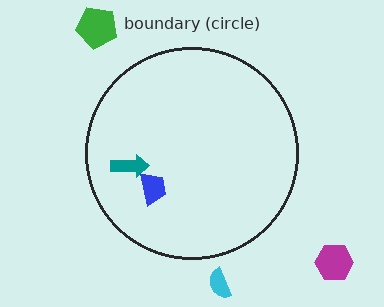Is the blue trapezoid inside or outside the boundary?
Inside.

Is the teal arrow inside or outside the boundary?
Inside.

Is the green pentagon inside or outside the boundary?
Outside.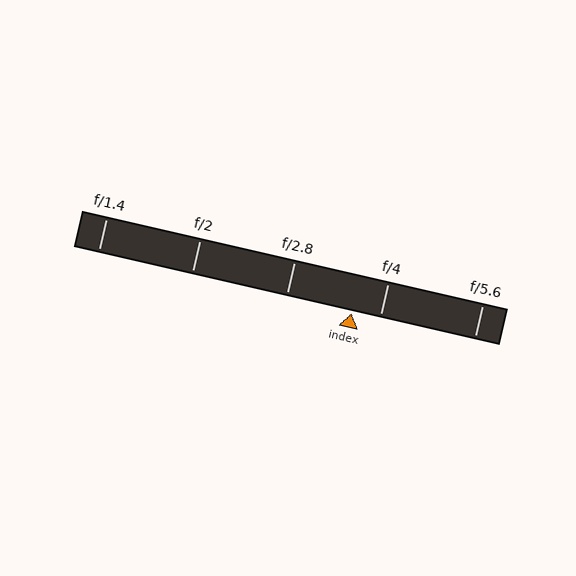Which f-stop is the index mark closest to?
The index mark is closest to f/4.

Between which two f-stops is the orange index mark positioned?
The index mark is between f/2.8 and f/4.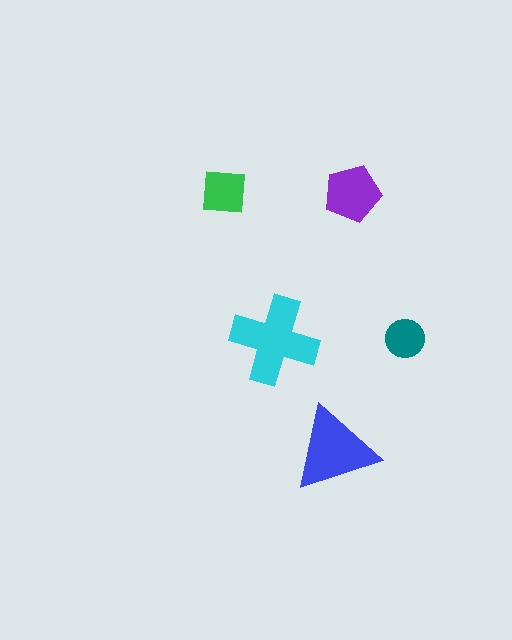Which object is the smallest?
The teal circle.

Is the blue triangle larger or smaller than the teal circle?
Larger.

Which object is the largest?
The cyan cross.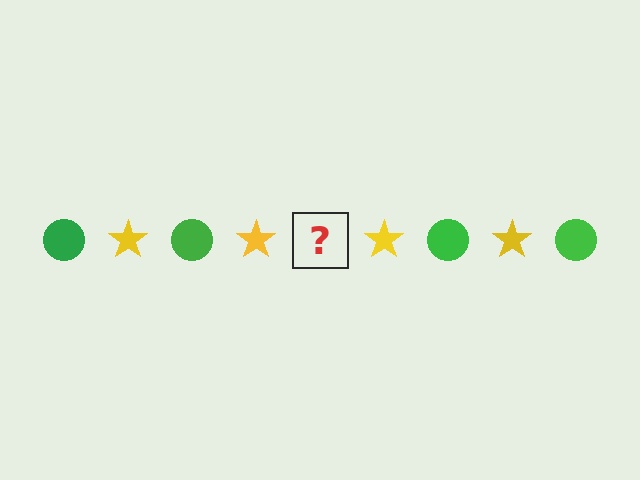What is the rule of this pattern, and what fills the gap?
The rule is that the pattern alternates between green circle and yellow star. The gap should be filled with a green circle.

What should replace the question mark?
The question mark should be replaced with a green circle.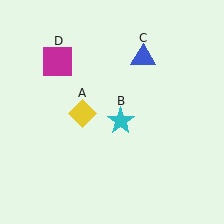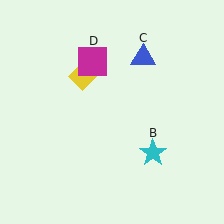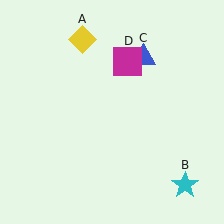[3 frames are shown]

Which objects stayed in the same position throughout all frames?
Blue triangle (object C) remained stationary.